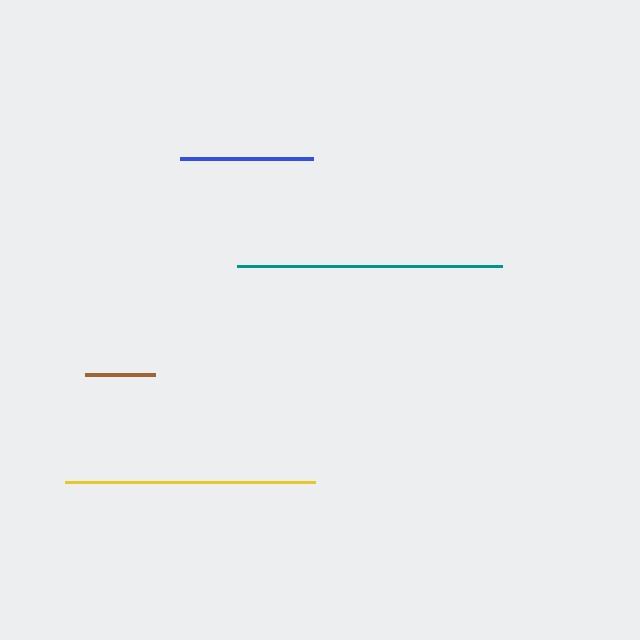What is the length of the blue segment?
The blue segment is approximately 134 pixels long.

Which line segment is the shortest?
The brown line is the shortest at approximately 70 pixels.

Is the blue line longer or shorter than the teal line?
The teal line is longer than the blue line.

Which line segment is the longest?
The teal line is the longest at approximately 265 pixels.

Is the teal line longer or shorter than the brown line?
The teal line is longer than the brown line.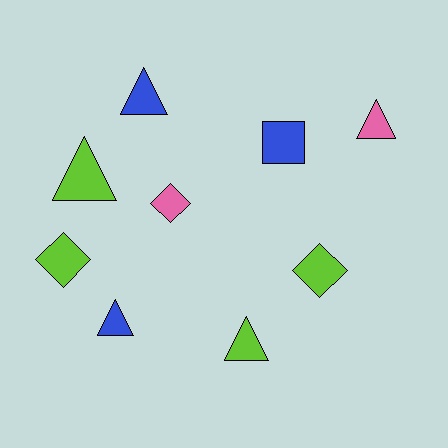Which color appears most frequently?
Lime, with 4 objects.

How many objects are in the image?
There are 9 objects.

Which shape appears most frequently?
Triangle, with 5 objects.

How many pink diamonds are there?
There is 1 pink diamond.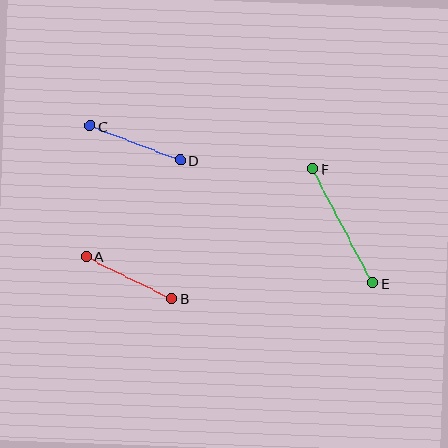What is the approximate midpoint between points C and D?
The midpoint is at approximately (135, 143) pixels.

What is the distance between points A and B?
The distance is approximately 96 pixels.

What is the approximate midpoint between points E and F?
The midpoint is at approximately (343, 226) pixels.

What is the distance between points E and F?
The distance is approximately 129 pixels.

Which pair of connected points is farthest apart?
Points E and F are farthest apart.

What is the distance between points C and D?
The distance is approximately 97 pixels.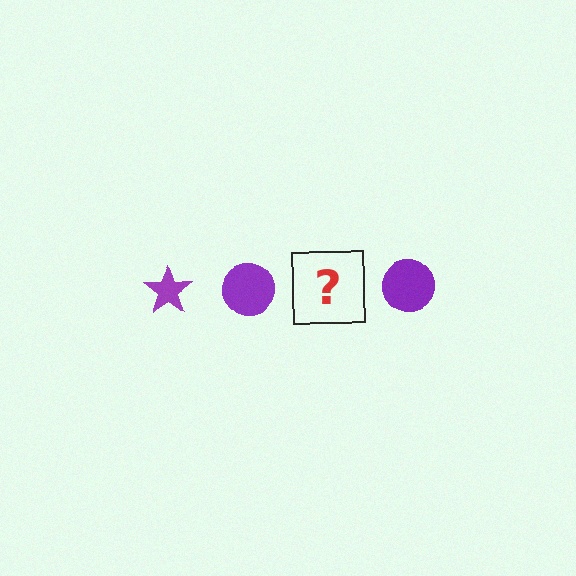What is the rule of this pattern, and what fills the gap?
The rule is that the pattern cycles through star, circle shapes in purple. The gap should be filled with a purple star.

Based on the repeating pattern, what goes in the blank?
The blank should be a purple star.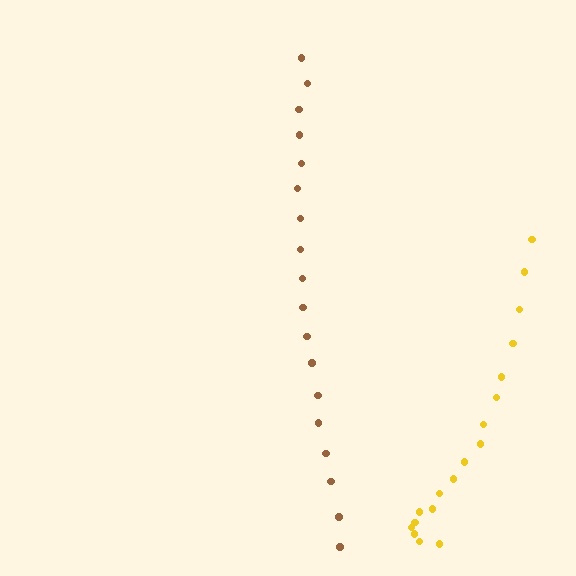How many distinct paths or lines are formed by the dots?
There are 2 distinct paths.